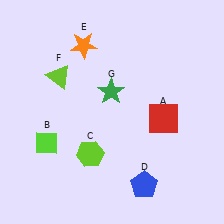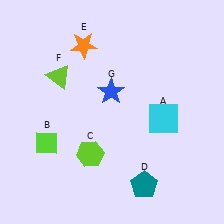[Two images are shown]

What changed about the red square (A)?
In Image 1, A is red. In Image 2, it changed to cyan.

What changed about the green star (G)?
In Image 1, G is green. In Image 2, it changed to blue.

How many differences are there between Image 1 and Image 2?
There are 3 differences between the two images.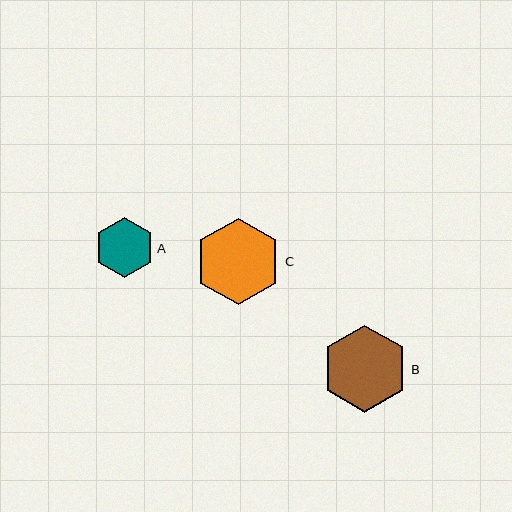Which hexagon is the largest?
Hexagon B is the largest with a size of approximately 87 pixels.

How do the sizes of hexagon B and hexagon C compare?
Hexagon B and hexagon C are approximately the same size.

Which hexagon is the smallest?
Hexagon A is the smallest with a size of approximately 60 pixels.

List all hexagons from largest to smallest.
From largest to smallest: B, C, A.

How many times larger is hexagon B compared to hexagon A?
Hexagon B is approximately 1.4 times the size of hexagon A.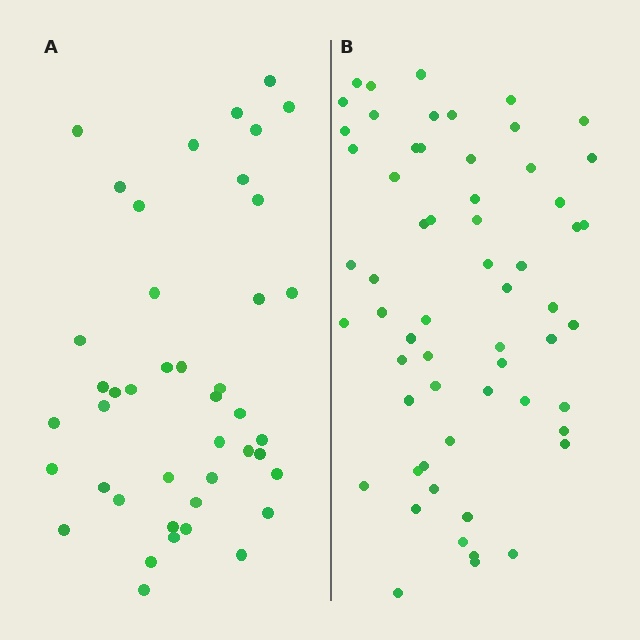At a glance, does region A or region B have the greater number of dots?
Region B (the right region) has more dots.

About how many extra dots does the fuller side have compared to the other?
Region B has approximately 15 more dots than region A.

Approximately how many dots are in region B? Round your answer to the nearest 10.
About 60 dots.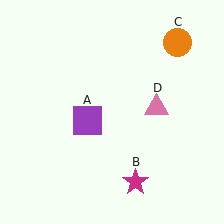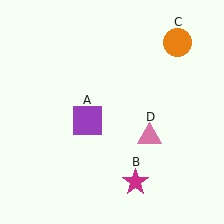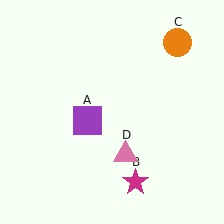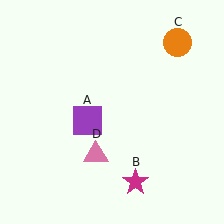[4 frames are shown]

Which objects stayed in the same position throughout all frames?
Purple square (object A) and magenta star (object B) and orange circle (object C) remained stationary.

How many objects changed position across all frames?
1 object changed position: pink triangle (object D).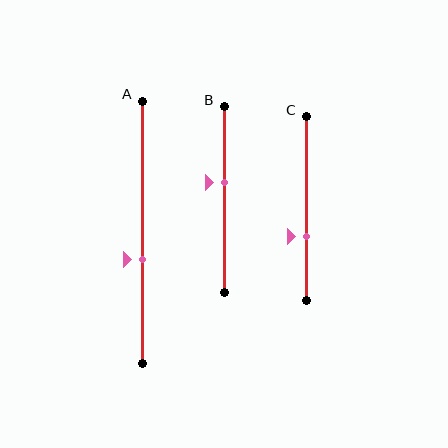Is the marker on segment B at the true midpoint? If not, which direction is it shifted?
No, the marker on segment B is shifted upward by about 9% of the segment length.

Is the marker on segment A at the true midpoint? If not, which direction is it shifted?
No, the marker on segment A is shifted downward by about 10% of the segment length.